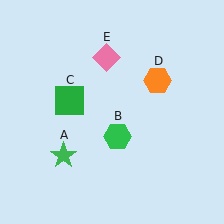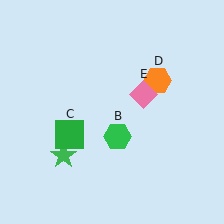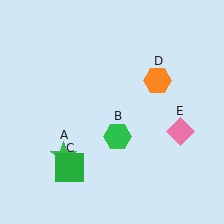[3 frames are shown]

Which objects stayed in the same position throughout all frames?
Green star (object A) and green hexagon (object B) and orange hexagon (object D) remained stationary.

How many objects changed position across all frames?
2 objects changed position: green square (object C), pink diamond (object E).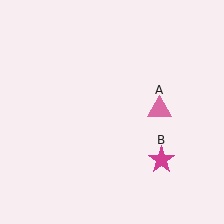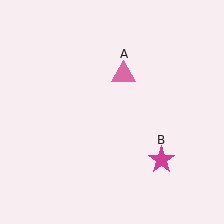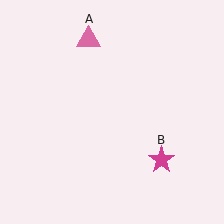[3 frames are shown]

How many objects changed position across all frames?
1 object changed position: pink triangle (object A).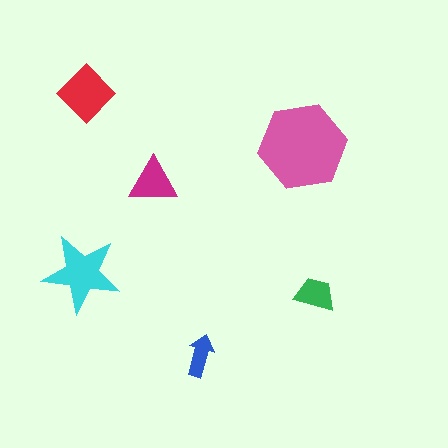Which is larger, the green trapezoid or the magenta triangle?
The magenta triangle.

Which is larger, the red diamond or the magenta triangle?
The red diamond.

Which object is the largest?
The pink hexagon.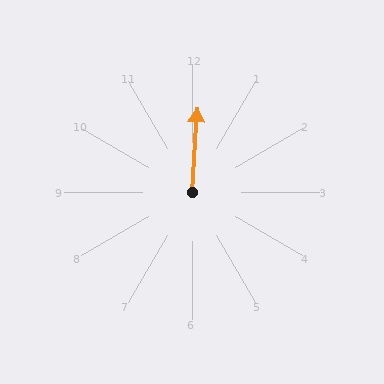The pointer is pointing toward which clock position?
Roughly 12 o'clock.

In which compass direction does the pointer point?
North.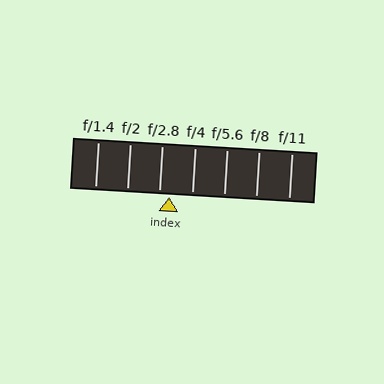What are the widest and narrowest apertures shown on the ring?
The widest aperture shown is f/1.4 and the narrowest is f/11.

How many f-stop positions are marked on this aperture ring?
There are 7 f-stop positions marked.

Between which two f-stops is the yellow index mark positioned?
The index mark is between f/2.8 and f/4.